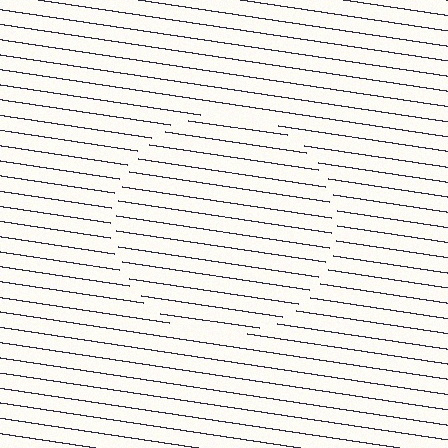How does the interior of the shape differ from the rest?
The interior of the shape contains the same grating, shifted by half a period — the contour is defined by the phase discontinuity where line-ends from the inner and outer gratings abut.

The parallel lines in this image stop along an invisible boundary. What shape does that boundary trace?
An illusory circle. The interior of the shape contains the same grating, shifted by half a period — the contour is defined by the phase discontinuity where line-ends from the inner and outer gratings abut.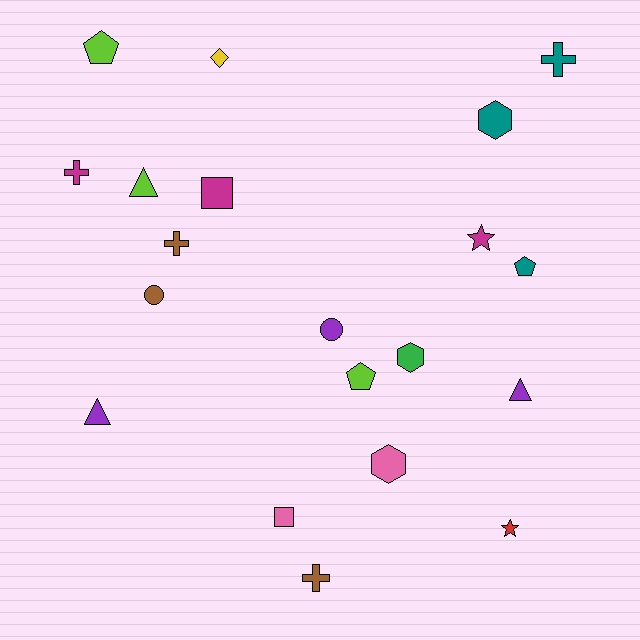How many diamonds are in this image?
There is 1 diamond.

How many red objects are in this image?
There is 1 red object.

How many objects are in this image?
There are 20 objects.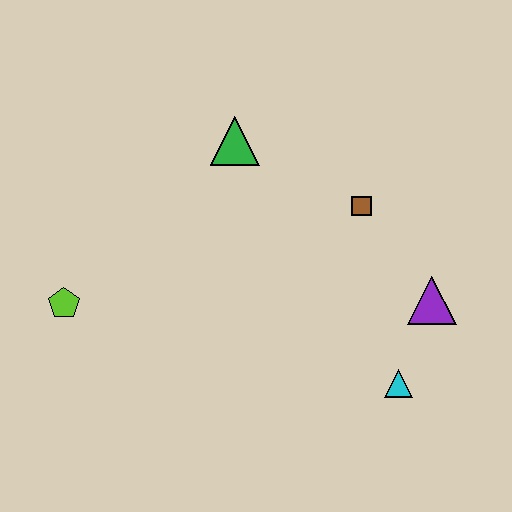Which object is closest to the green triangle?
The brown square is closest to the green triangle.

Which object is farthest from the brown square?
The lime pentagon is farthest from the brown square.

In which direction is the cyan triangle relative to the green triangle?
The cyan triangle is below the green triangle.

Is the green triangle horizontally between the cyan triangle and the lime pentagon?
Yes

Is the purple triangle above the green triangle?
No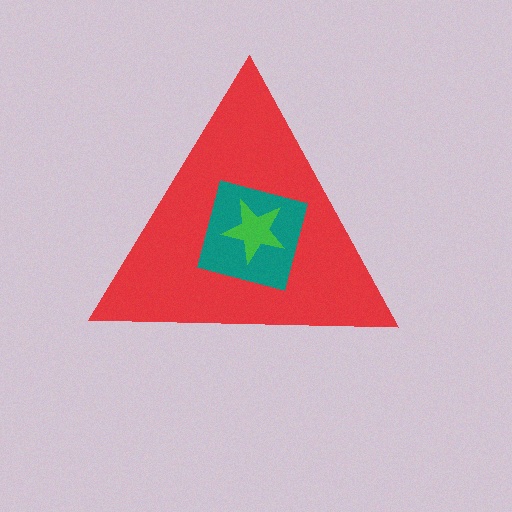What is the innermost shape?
The green star.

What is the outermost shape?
The red triangle.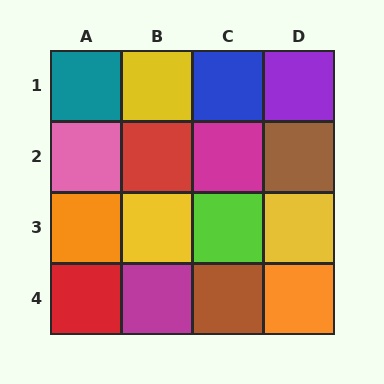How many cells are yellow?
3 cells are yellow.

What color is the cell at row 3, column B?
Yellow.